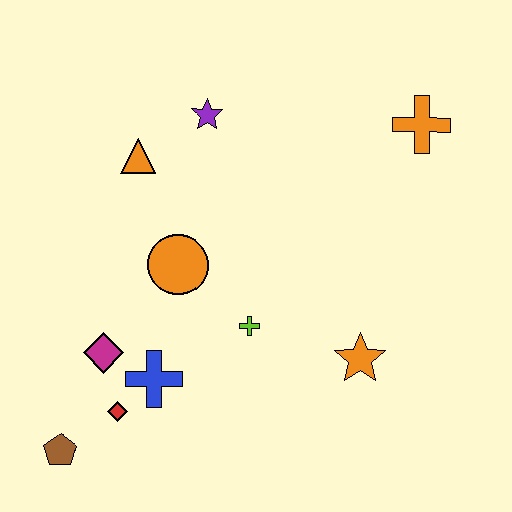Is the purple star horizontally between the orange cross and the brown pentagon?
Yes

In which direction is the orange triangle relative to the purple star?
The orange triangle is to the left of the purple star.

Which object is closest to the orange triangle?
The purple star is closest to the orange triangle.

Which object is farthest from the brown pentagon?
The orange cross is farthest from the brown pentagon.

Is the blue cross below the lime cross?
Yes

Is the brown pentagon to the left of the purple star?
Yes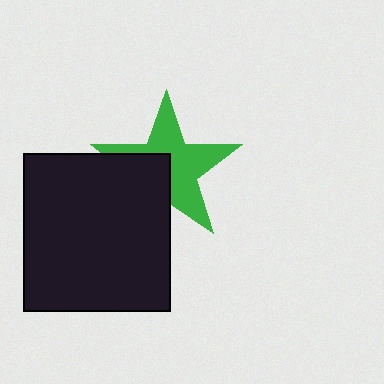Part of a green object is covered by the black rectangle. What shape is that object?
It is a star.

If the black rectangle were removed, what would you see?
You would see the complete green star.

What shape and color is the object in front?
The object in front is a black rectangle.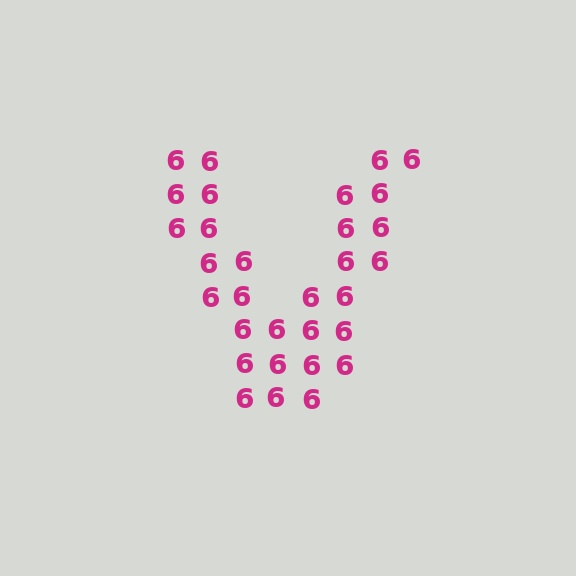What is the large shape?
The large shape is the letter V.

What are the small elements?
The small elements are digit 6's.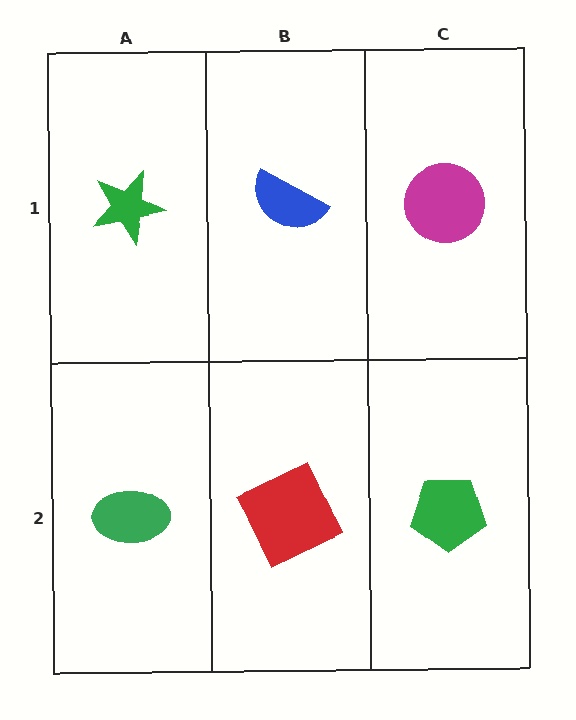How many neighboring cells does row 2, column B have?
3.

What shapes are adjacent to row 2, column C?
A magenta circle (row 1, column C), a red square (row 2, column B).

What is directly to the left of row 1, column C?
A blue semicircle.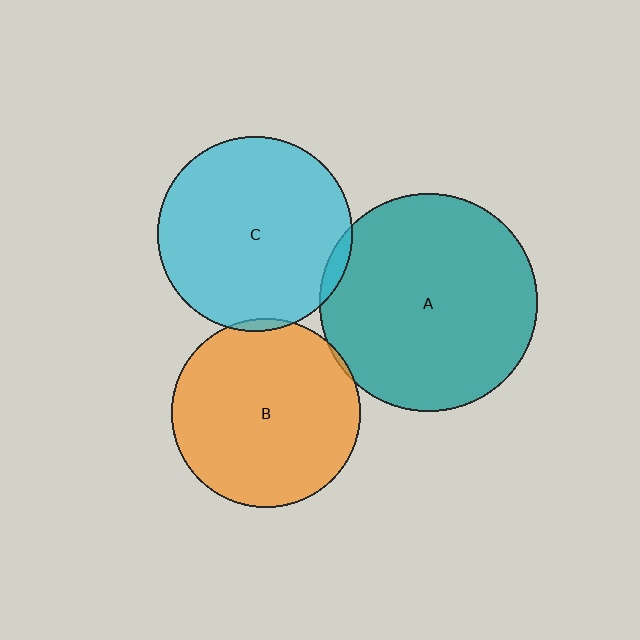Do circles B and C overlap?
Yes.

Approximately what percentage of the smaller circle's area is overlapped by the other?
Approximately 5%.